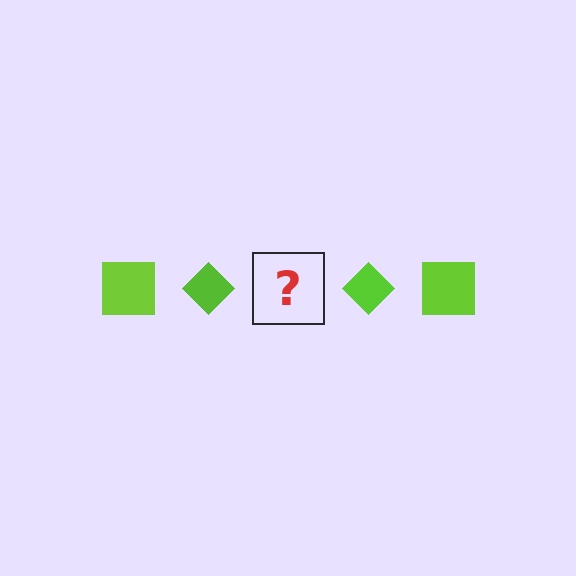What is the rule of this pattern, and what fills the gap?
The rule is that the pattern cycles through square, diamond shapes in lime. The gap should be filled with a lime square.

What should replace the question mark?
The question mark should be replaced with a lime square.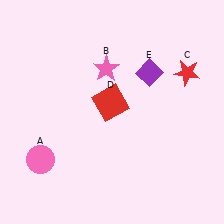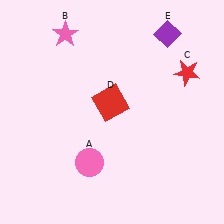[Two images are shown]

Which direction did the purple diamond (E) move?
The purple diamond (E) moved up.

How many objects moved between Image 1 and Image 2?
3 objects moved between the two images.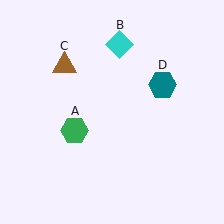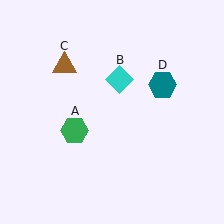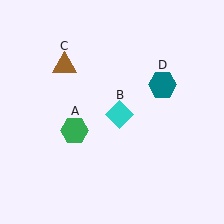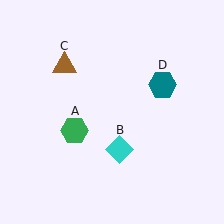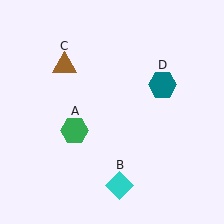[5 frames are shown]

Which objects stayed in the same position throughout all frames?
Green hexagon (object A) and brown triangle (object C) and teal hexagon (object D) remained stationary.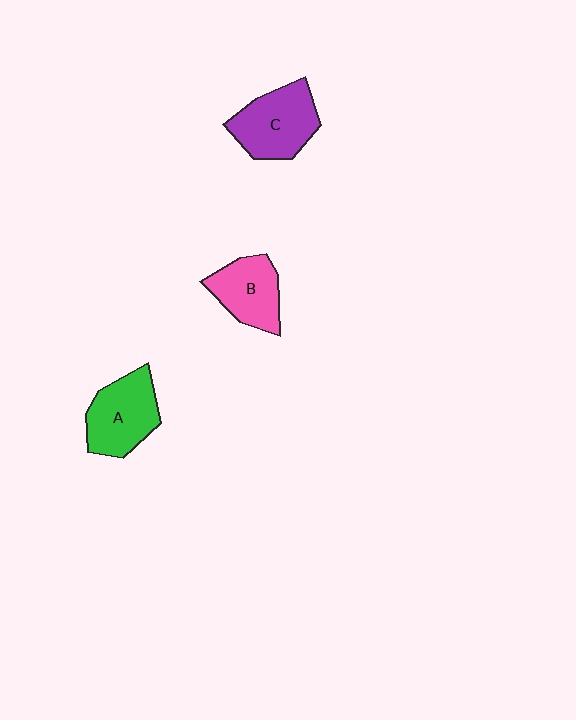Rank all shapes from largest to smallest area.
From largest to smallest: C (purple), A (green), B (pink).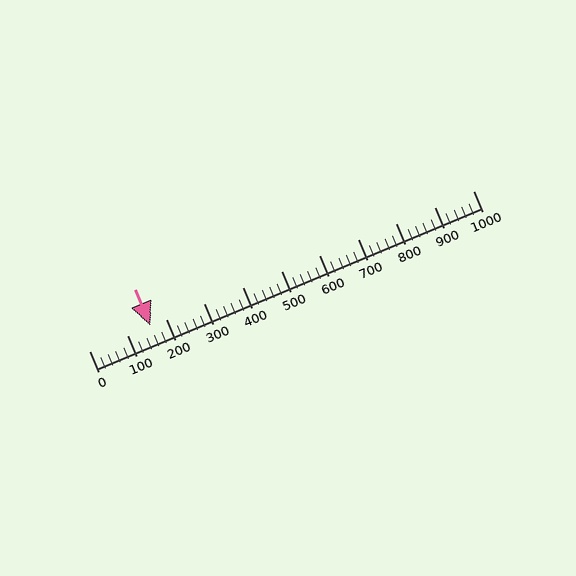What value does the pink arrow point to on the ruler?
The pink arrow points to approximately 160.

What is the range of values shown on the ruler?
The ruler shows values from 0 to 1000.